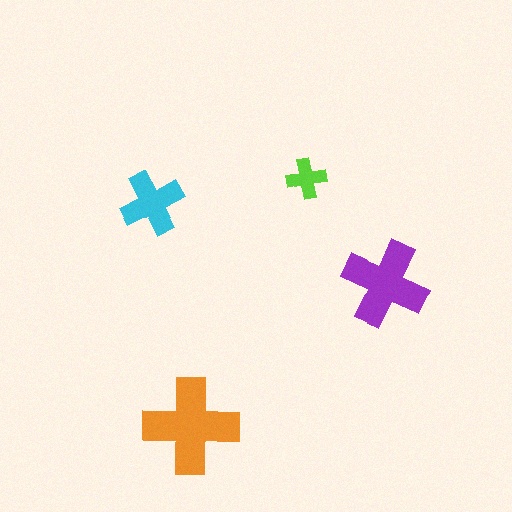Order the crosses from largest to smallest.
the orange one, the purple one, the cyan one, the lime one.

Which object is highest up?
The lime cross is topmost.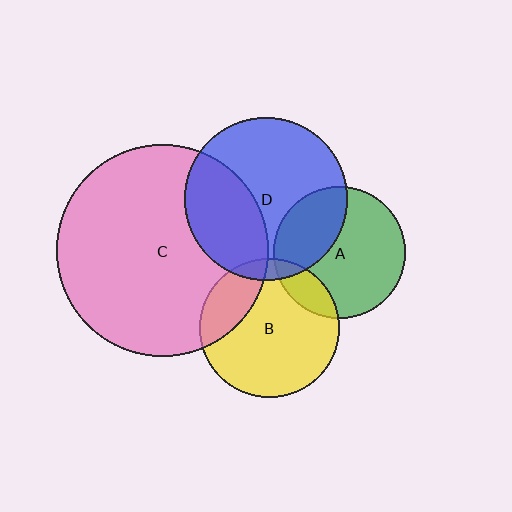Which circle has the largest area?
Circle C (pink).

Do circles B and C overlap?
Yes.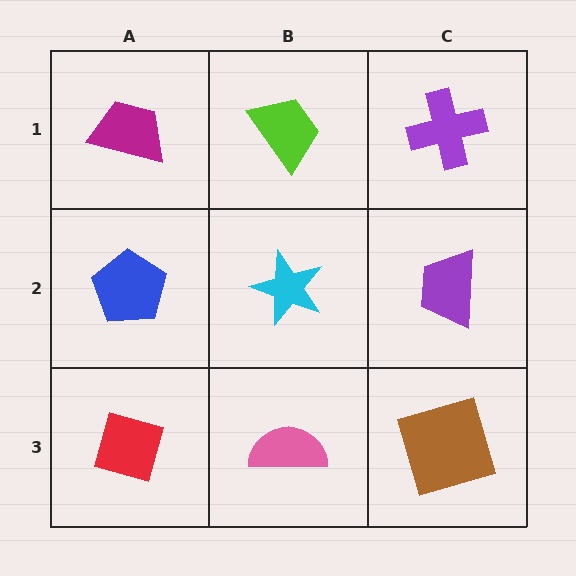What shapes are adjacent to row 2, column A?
A magenta trapezoid (row 1, column A), a red diamond (row 3, column A), a cyan star (row 2, column B).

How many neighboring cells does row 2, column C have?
3.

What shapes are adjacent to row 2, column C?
A purple cross (row 1, column C), a brown square (row 3, column C), a cyan star (row 2, column B).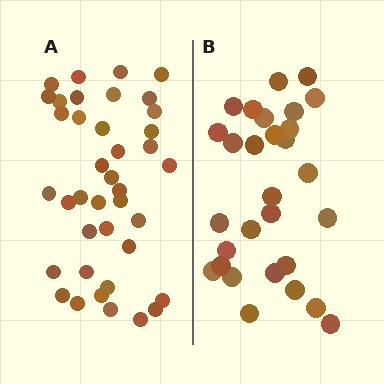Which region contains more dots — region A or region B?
Region A (the left region) has more dots.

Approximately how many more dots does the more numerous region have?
Region A has roughly 10 or so more dots than region B.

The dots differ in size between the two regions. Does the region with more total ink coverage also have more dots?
No. Region B has more total ink coverage because its dots are larger, but region A actually contains more individual dots. Total area can be misleading — the number of items is what matters here.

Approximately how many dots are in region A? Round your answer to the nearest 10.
About 40 dots. (The exact count is 39, which rounds to 40.)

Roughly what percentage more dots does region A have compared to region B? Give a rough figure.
About 35% more.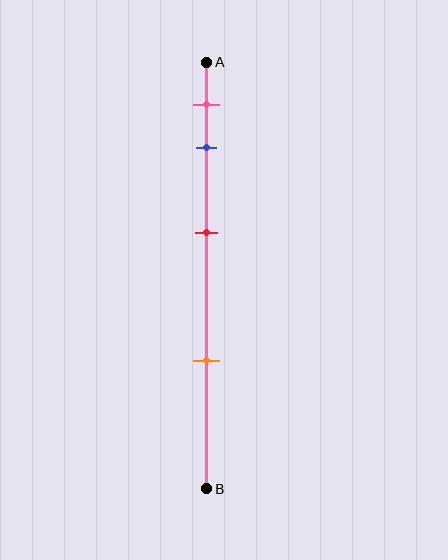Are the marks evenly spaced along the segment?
No, the marks are not evenly spaced.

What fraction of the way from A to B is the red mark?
The red mark is approximately 40% (0.4) of the way from A to B.